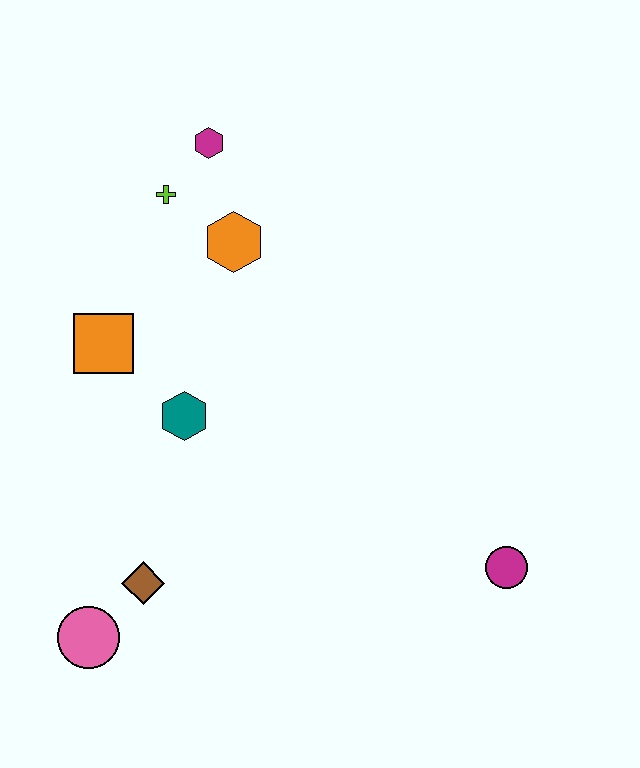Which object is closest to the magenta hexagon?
The lime cross is closest to the magenta hexagon.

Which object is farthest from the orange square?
The magenta circle is farthest from the orange square.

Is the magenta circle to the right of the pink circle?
Yes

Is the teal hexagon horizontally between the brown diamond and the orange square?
No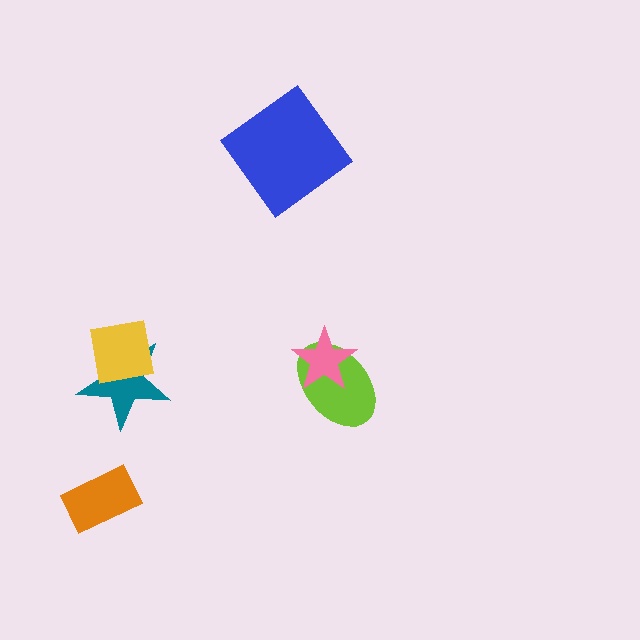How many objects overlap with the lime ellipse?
1 object overlaps with the lime ellipse.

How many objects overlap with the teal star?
1 object overlaps with the teal star.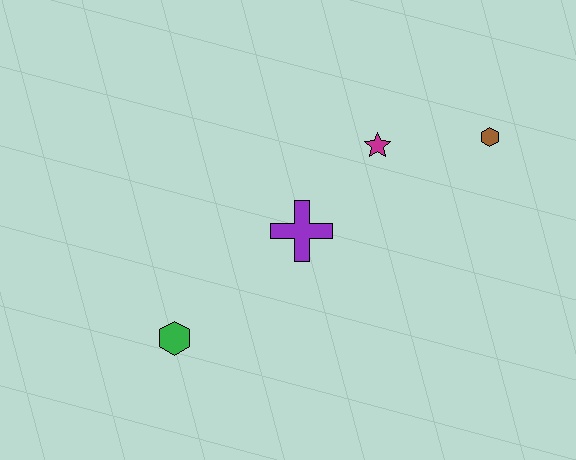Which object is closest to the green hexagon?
The purple cross is closest to the green hexagon.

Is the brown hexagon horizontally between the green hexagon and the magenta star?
No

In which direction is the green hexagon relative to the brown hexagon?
The green hexagon is to the left of the brown hexagon.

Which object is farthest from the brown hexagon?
The green hexagon is farthest from the brown hexagon.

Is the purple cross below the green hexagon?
No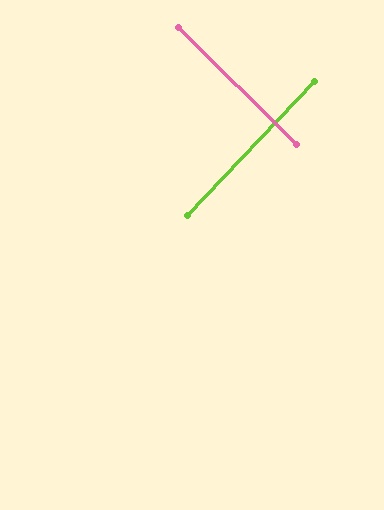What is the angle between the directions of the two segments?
Approximately 89 degrees.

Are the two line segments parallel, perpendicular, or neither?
Perpendicular — they meet at approximately 89°.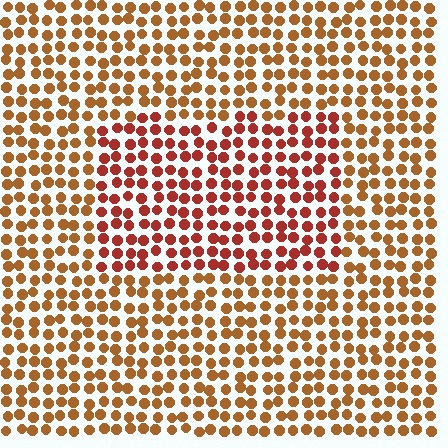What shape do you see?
I see a rectangle.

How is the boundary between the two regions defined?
The boundary is defined purely by a slight shift in hue (about 27 degrees). Spacing, size, and orientation are identical on both sides.